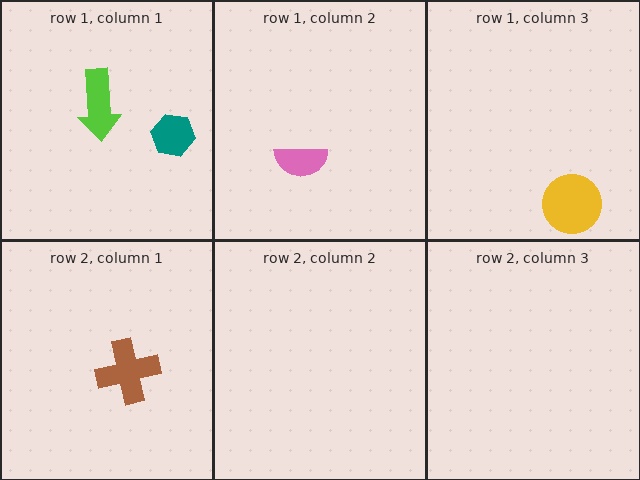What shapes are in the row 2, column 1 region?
The brown cross.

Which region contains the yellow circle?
The row 1, column 3 region.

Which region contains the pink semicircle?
The row 1, column 2 region.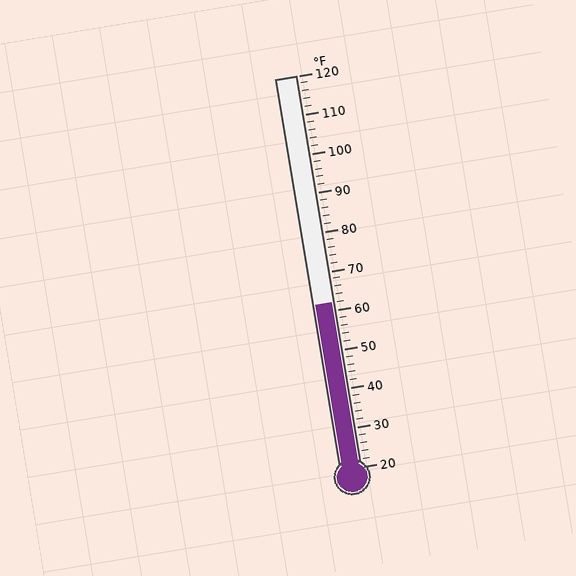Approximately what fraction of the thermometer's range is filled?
The thermometer is filled to approximately 40% of its range.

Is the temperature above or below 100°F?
The temperature is below 100°F.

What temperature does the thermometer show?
The thermometer shows approximately 62°F.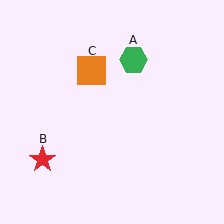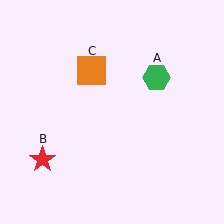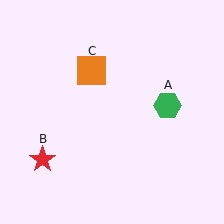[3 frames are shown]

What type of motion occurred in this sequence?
The green hexagon (object A) rotated clockwise around the center of the scene.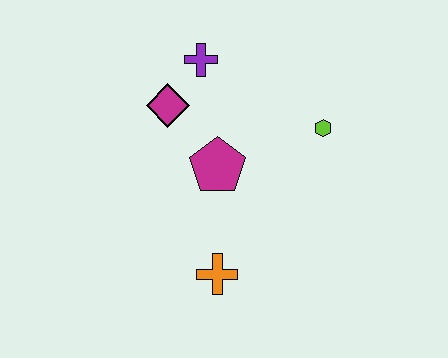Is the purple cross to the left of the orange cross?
Yes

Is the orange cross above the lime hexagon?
No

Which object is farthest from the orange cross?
The purple cross is farthest from the orange cross.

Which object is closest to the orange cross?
The magenta pentagon is closest to the orange cross.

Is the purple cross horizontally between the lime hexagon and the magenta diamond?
Yes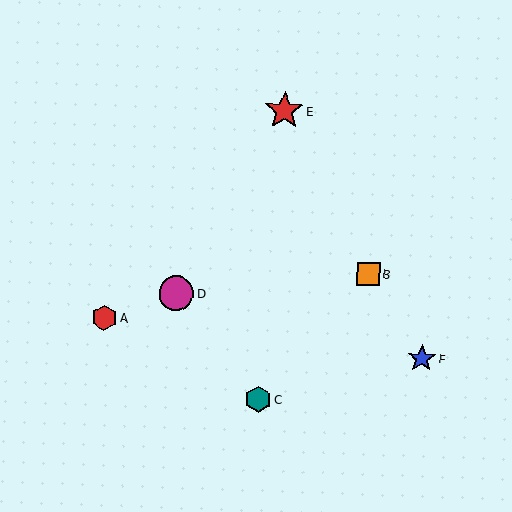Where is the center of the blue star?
The center of the blue star is at (422, 358).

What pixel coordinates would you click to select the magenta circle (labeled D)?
Click at (176, 294) to select the magenta circle D.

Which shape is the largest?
The red star (labeled E) is the largest.